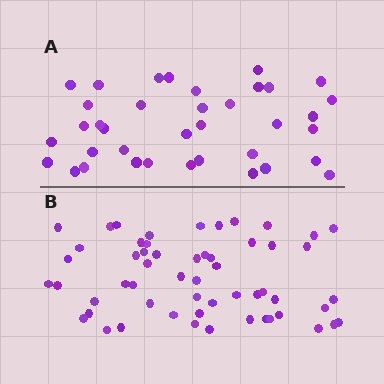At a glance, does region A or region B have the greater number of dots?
Region B (the bottom region) has more dots.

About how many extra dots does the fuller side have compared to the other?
Region B has approximately 20 more dots than region A.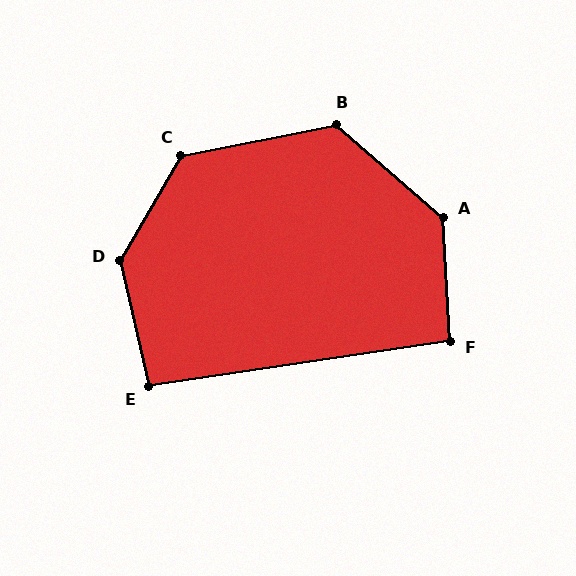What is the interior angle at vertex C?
Approximately 131 degrees (obtuse).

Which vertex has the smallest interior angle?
E, at approximately 94 degrees.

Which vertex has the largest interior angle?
D, at approximately 137 degrees.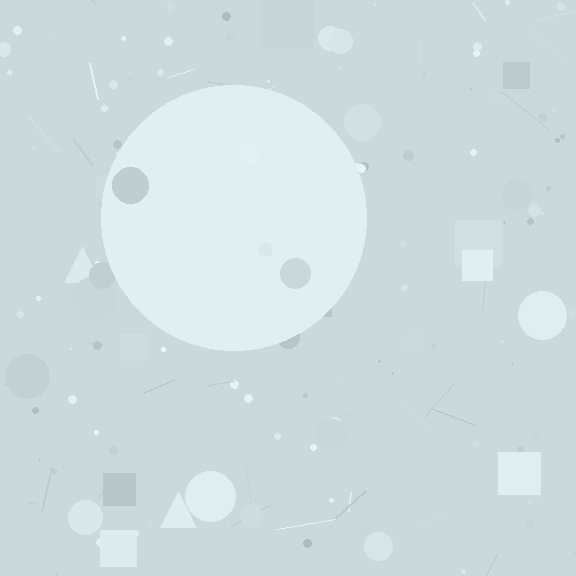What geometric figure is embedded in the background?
A circle is embedded in the background.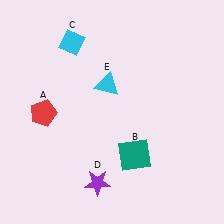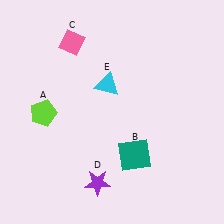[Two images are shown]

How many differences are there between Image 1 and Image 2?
There are 2 differences between the two images.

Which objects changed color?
A changed from red to lime. C changed from cyan to pink.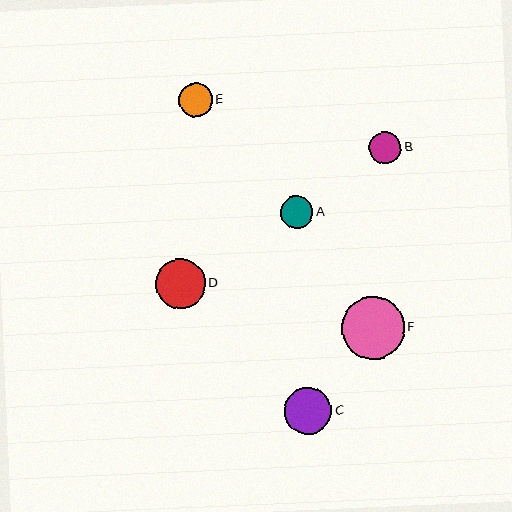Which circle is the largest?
Circle F is the largest with a size of approximately 63 pixels.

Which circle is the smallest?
Circle B is the smallest with a size of approximately 32 pixels.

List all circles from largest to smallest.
From largest to smallest: F, D, C, E, A, B.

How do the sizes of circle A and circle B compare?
Circle A and circle B are approximately the same size.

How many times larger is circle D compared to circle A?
Circle D is approximately 1.5 times the size of circle A.